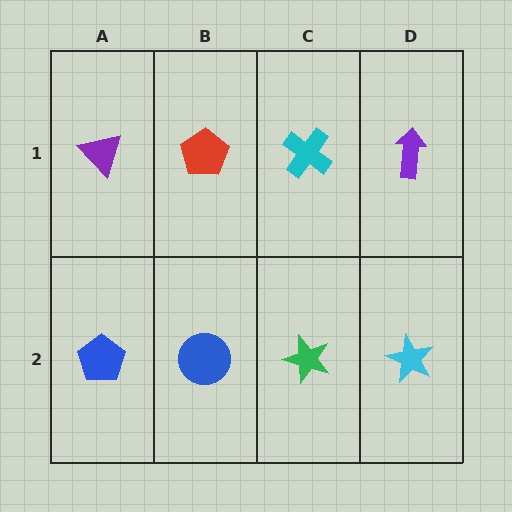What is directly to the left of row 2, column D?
A green star.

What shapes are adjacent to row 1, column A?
A blue pentagon (row 2, column A), a red pentagon (row 1, column B).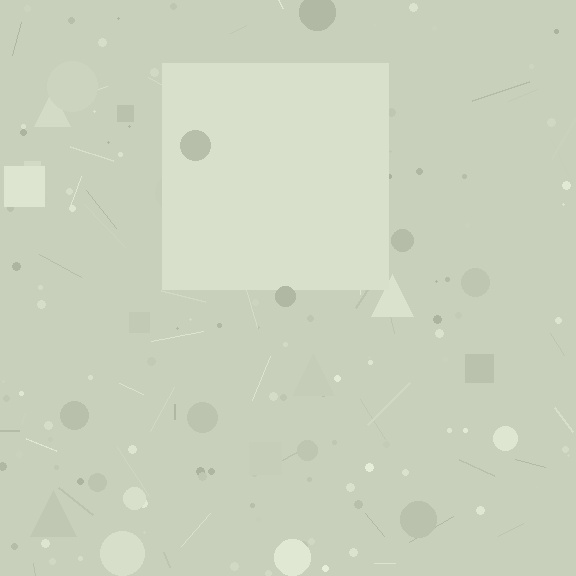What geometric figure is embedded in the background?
A square is embedded in the background.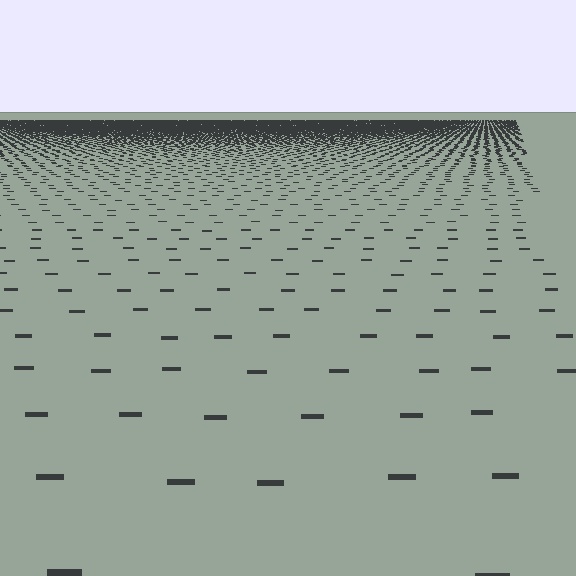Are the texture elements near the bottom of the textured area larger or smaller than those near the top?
Larger. Near the bottom, elements are closer to the viewer and appear at a bigger on-screen size.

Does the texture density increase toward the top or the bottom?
Density increases toward the top.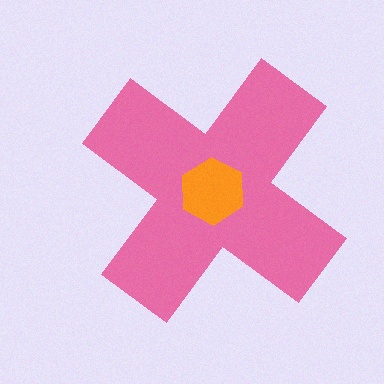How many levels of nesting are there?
2.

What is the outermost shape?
The pink cross.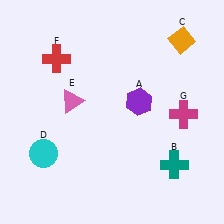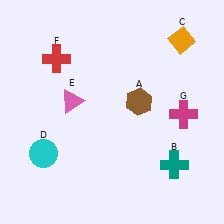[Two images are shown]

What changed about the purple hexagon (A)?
In Image 1, A is purple. In Image 2, it changed to brown.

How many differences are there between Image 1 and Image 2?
There is 1 difference between the two images.